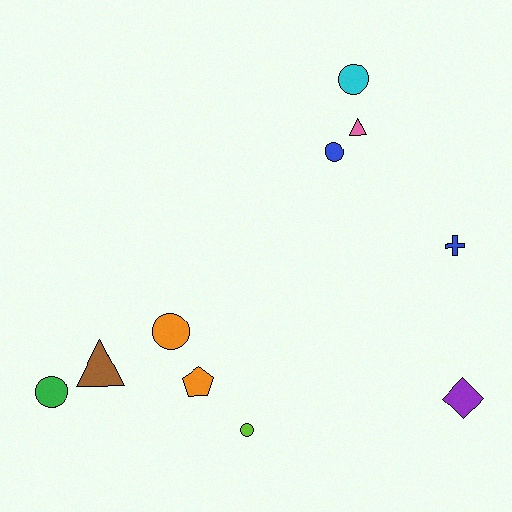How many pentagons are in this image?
There is 1 pentagon.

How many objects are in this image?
There are 10 objects.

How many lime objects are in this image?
There is 1 lime object.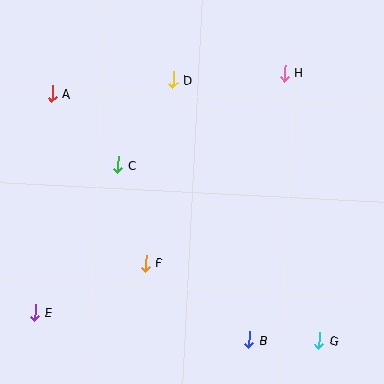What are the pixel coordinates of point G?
Point G is at (319, 340).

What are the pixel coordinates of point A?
Point A is at (52, 93).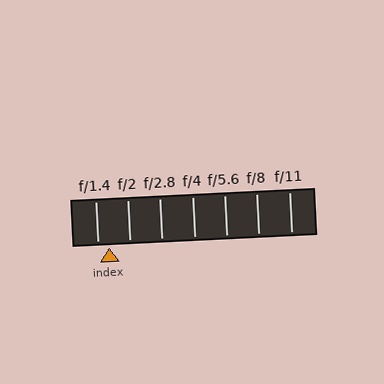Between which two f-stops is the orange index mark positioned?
The index mark is between f/1.4 and f/2.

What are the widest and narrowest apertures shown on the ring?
The widest aperture shown is f/1.4 and the narrowest is f/11.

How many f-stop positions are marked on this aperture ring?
There are 7 f-stop positions marked.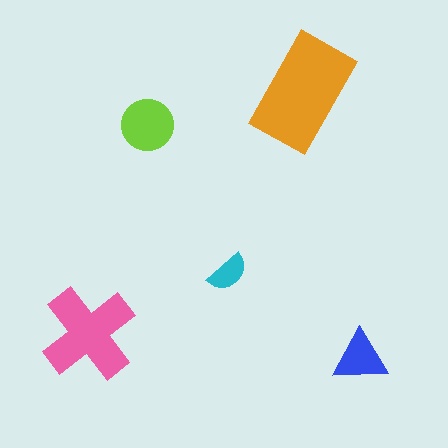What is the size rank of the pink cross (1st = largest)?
2nd.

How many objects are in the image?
There are 5 objects in the image.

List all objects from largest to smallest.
The orange rectangle, the pink cross, the lime circle, the blue triangle, the cyan semicircle.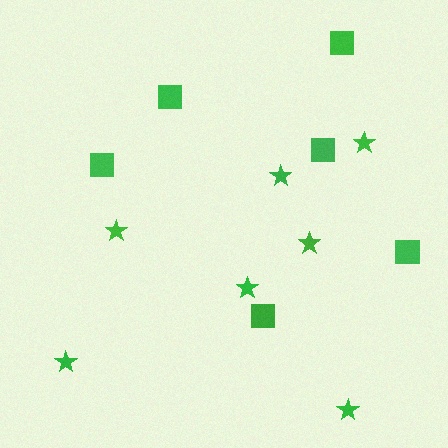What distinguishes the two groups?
There are 2 groups: one group of squares (6) and one group of stars (7).